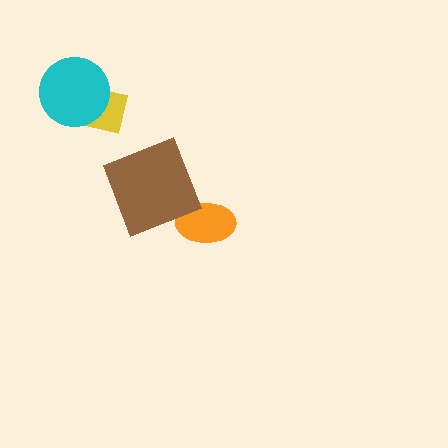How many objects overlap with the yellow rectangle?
1 object overlaps with the yellow rectangle.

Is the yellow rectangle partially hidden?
Yes, it is partially covered by another shape.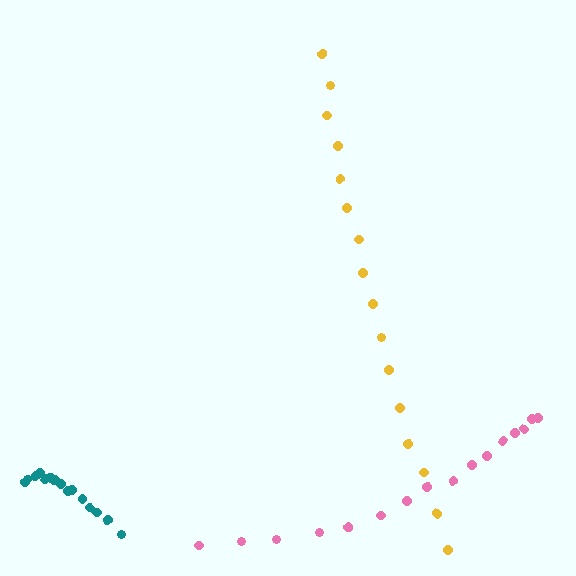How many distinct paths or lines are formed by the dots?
There are 3 distinct paths.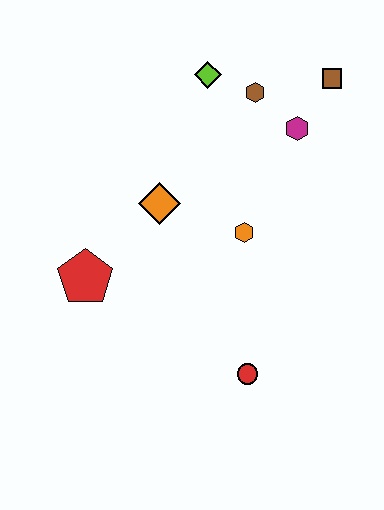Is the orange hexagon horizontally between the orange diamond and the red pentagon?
No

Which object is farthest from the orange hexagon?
The brown square is farthest from the orange hexagon.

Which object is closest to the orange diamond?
The orange hexagon is closest to the orange diamond.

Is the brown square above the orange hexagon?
Yes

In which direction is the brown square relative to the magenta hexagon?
The brown square is above the magenta hexagon.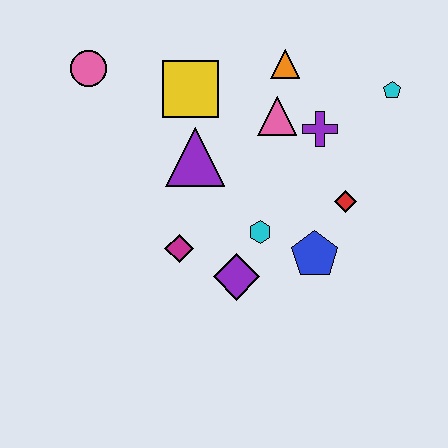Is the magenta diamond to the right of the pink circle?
Yes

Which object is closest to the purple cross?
The pink triangle is closest to the purple cross.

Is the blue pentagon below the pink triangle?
Yes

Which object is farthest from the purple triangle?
The cyan pentagon is farthest from the purple triangle.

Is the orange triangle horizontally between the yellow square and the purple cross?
Yes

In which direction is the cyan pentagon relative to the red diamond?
The cyan pentagon is above the red diamond.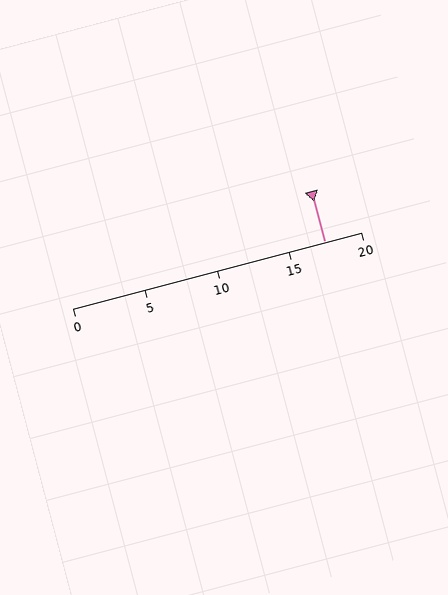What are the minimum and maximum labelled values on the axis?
The axis runs from 0 to 20.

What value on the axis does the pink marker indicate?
The marker indicates approximately 17.5.